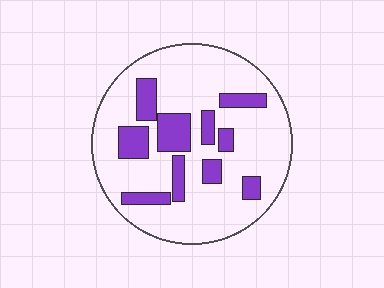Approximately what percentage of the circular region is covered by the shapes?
Approximately 20%.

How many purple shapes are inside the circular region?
10.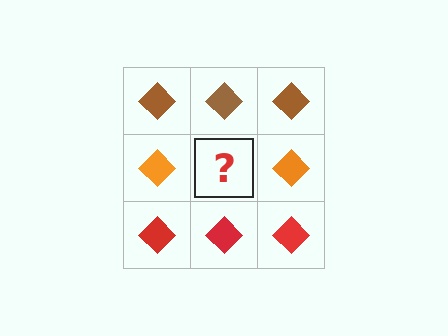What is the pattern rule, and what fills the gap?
The rule is that each row has a consistent color. The gap should be filled with an orange diamond.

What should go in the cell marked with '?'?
The missing cell should contain an orange diamond.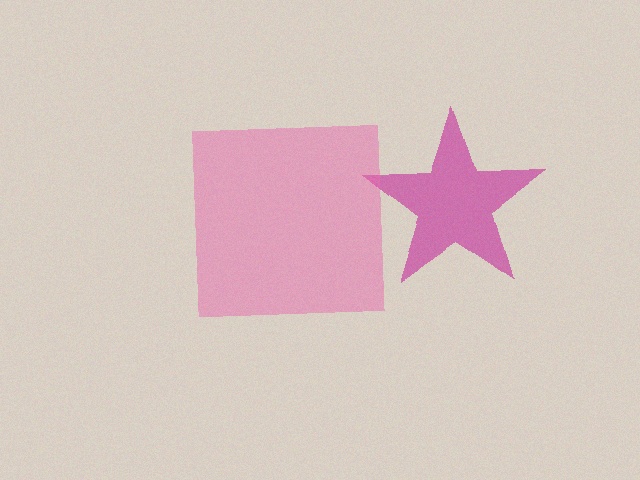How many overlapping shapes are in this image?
There are 2 overlapping shapes in the image.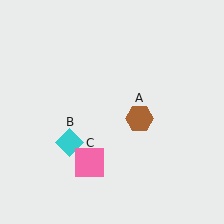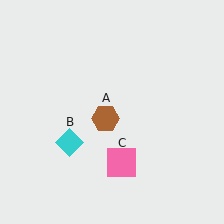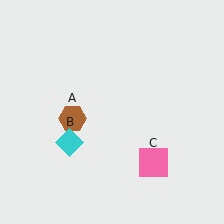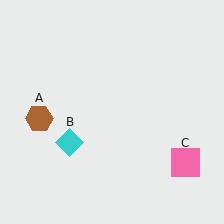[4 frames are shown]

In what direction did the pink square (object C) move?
The pink square (object C) moved right.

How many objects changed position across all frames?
2 objects changed position: brown hexagon (object A), pink square (object C).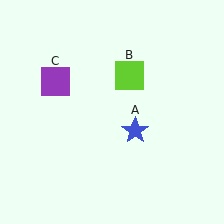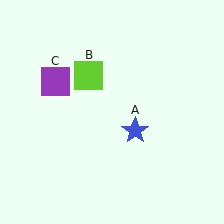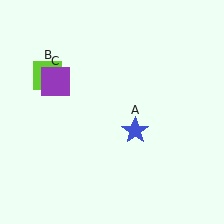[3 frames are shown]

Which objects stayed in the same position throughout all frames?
Blue star (object A) and purple square (object C) remained stationary.